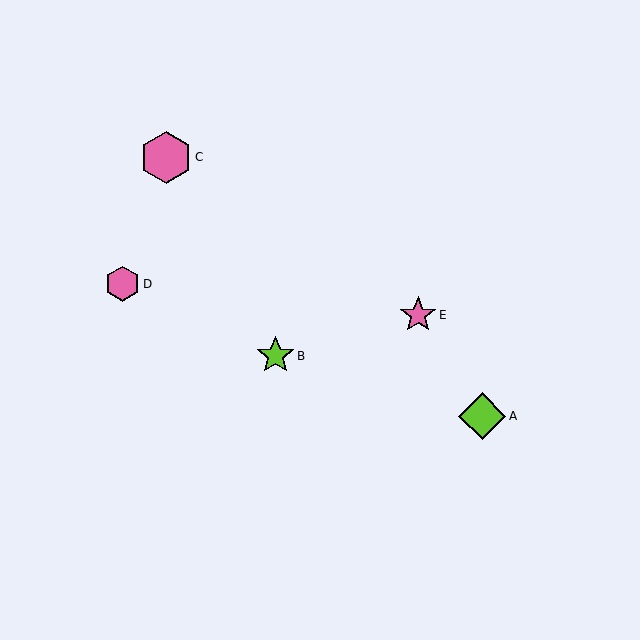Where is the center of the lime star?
The center of the lime star is at (275, 356).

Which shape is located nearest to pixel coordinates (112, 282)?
The pink hexagon (labeled D) at (122, 284) is nearest to that location.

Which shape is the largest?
The pink hexagon (labeled C) is the largest.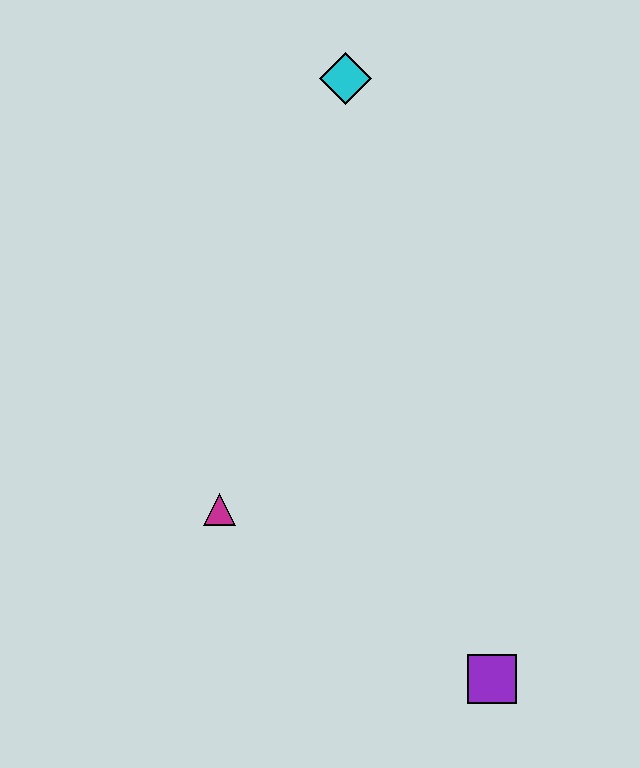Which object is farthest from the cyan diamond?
The purple square is farthest from the cyan diamond.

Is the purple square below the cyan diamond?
Yes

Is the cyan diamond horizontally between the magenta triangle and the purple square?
Yes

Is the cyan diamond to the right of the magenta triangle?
Yes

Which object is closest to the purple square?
The magenta triangle is closest to the purple square.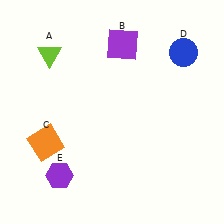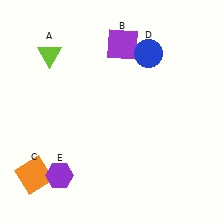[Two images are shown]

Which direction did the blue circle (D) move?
The blue circle (D) moved left.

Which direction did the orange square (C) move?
The orange square (C) moved down.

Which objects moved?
The objects that moved are: the orange square (C), the blue circle (D).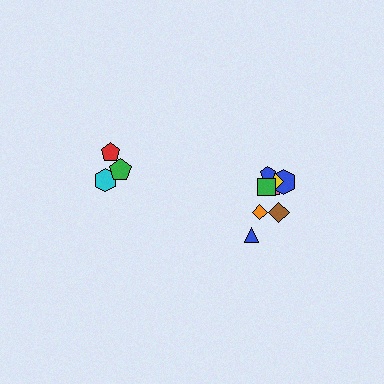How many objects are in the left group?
There are 3 objects.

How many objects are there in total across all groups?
There are 11 objects.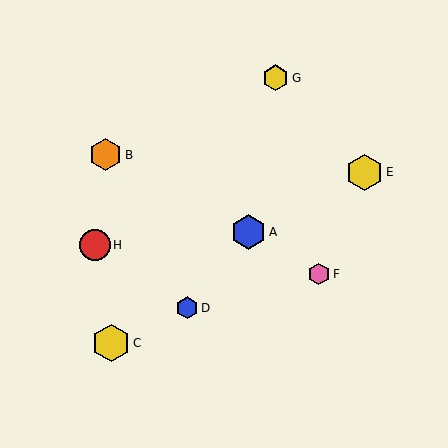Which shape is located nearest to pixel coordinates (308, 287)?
The pink hexagon (labeled F) at (319, 274) is nearest to that location.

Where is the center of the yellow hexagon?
The center of the yellow hexagon is at (111, 343).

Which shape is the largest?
The yellow hexagon (labeled C) is the largest.